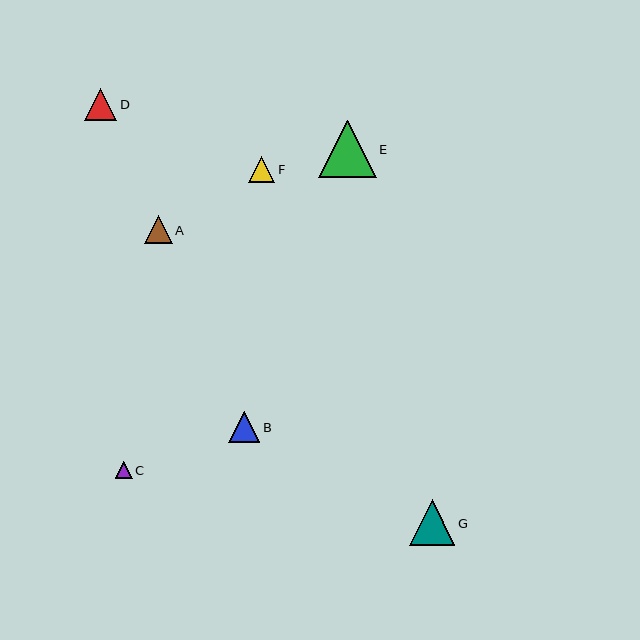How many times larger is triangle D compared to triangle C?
Triangle D is approximately 1.9 times the size of triangle C.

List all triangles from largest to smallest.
From largest to smallest: E, G, D, B, A, F, C.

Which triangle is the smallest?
Triangle C is the smallest with a size of approximately 17 pixels.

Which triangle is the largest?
Triangle E is the largest with a size of approximately 58 pixels.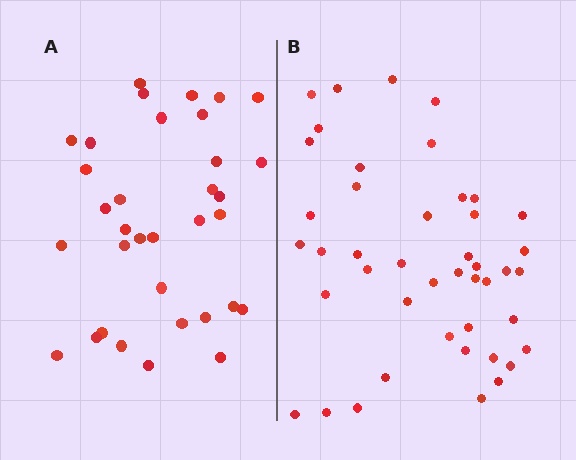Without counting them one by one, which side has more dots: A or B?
Region B (the right region) has more dots.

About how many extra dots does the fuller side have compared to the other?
Region B has roughly 10 or so more dots than region A.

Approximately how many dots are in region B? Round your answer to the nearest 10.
About 40 dots. (The exact count is 44, which rounds to 40.)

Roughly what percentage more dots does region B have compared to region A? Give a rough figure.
About 30% more.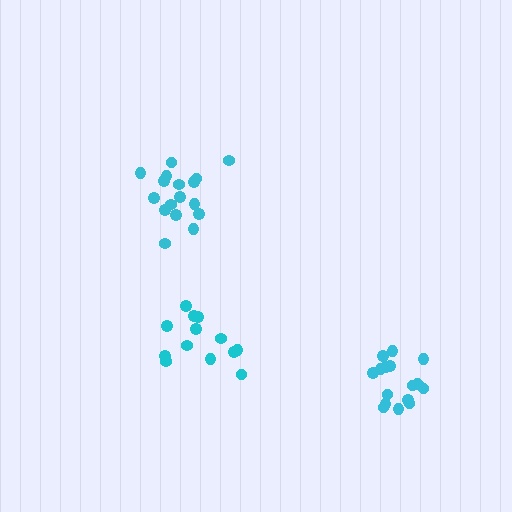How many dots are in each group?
Group 1: 13 dots, Group 2: 17 dots, Group 3: 17 dots (47 total).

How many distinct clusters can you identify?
There are 3 distinct clusters.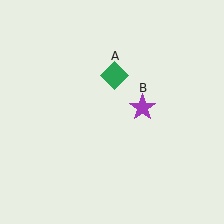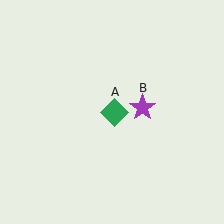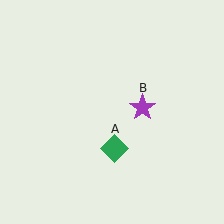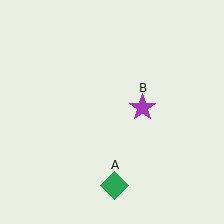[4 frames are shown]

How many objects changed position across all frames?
1 object changed position: green diamond (object A).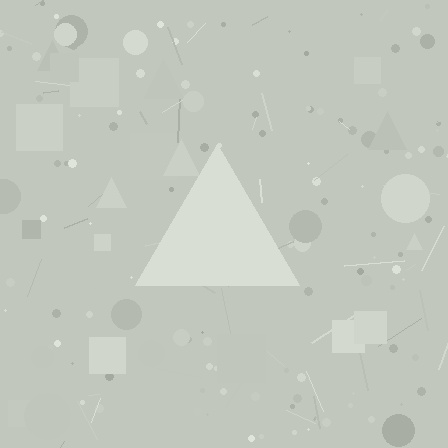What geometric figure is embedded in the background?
A triangle is embedded in the background.